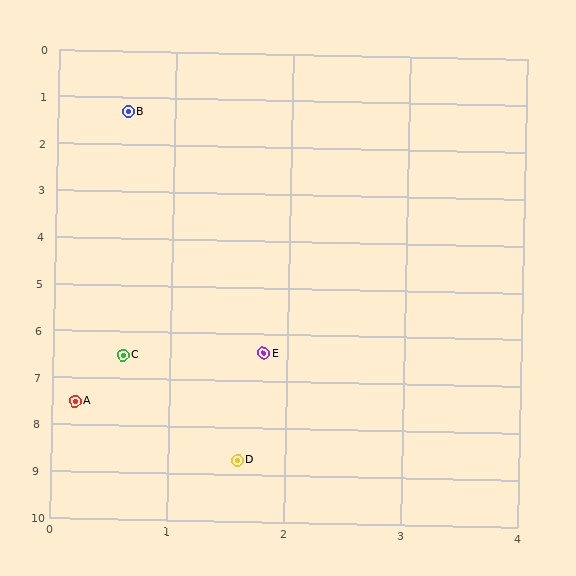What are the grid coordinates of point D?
Point D is at approximately (1.6, 8.7).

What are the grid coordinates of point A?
Point A is at approximately (0.2, 7.5).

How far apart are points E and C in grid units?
Points E and C are about 1.2 grid units apart.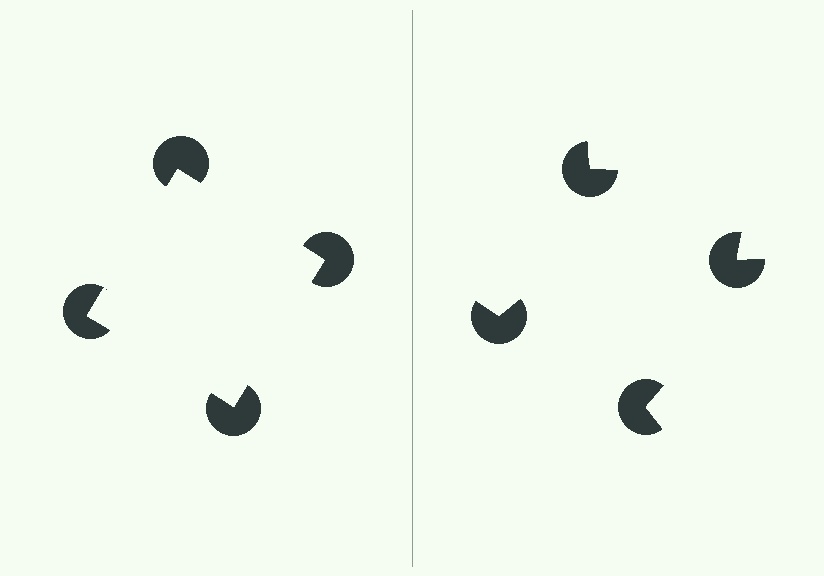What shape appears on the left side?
An illusory square.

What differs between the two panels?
The pac-man discs are positioned identically on both sides; only the wedge orientations differ. On the left they align to a square; on the right they are misaligned.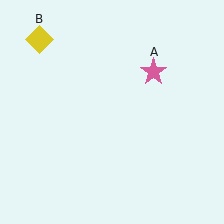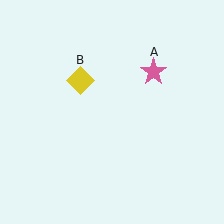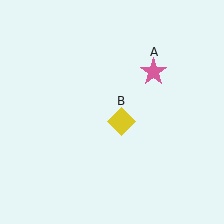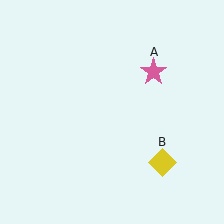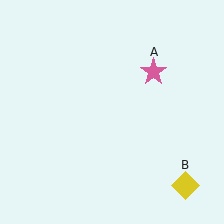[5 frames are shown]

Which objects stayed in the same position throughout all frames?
Pink star (object A) remained stationary.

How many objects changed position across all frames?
1 object changed position: yellow diamond (object B).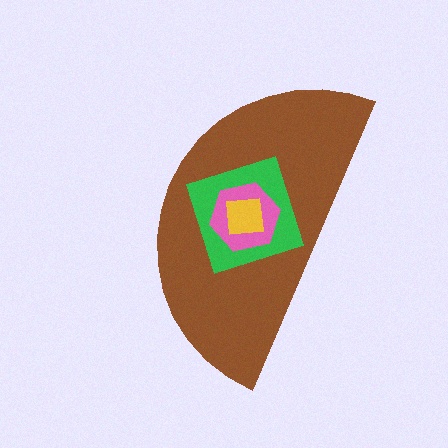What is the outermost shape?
The brown semicircle.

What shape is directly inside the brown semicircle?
The green square.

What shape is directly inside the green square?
The pink hexagon.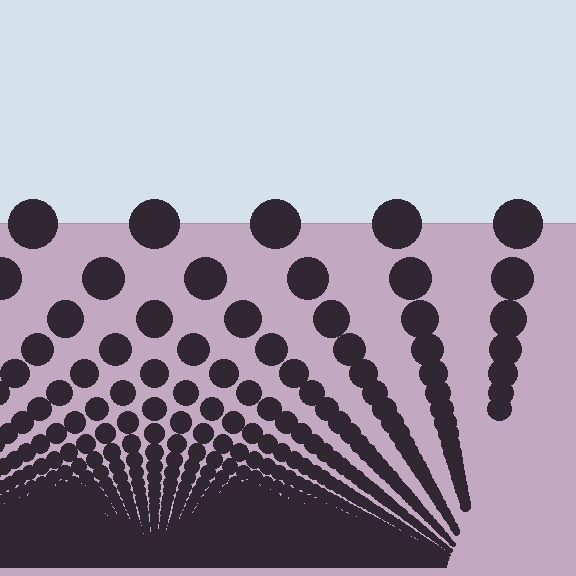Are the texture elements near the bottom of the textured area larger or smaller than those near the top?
Smaller. The gradient is inverted — elements near the bottom are smaller and denser.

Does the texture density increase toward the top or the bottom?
Density increases toward the bottom.